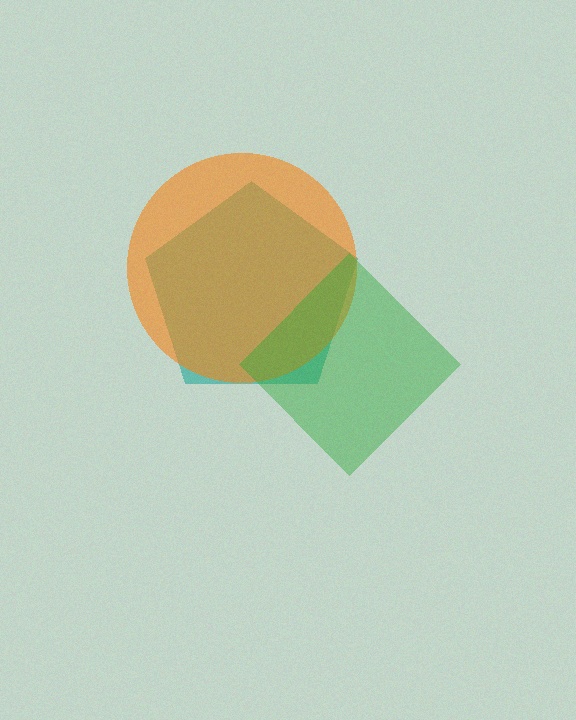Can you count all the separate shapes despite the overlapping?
Yes, there are 3 separate shapes.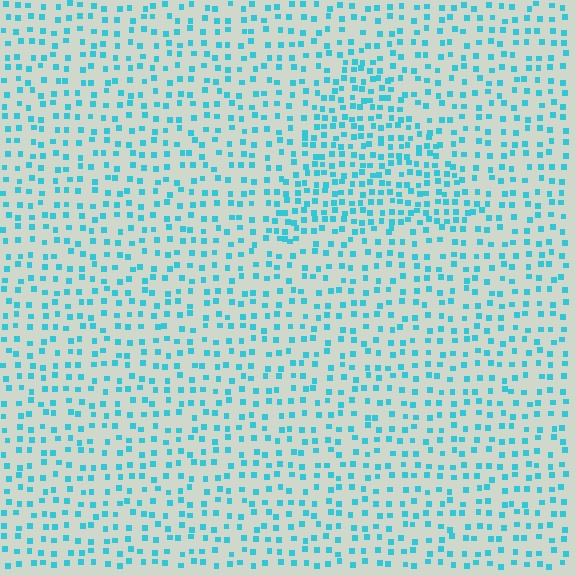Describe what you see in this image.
The image contains small cyan elements arranged at two different densities. A triangle-shaped region is visible where the elements are more densely packed than the surrounding area.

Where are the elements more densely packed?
The elements are more densely packed inside the triangle boundary.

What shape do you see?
I see a triangle.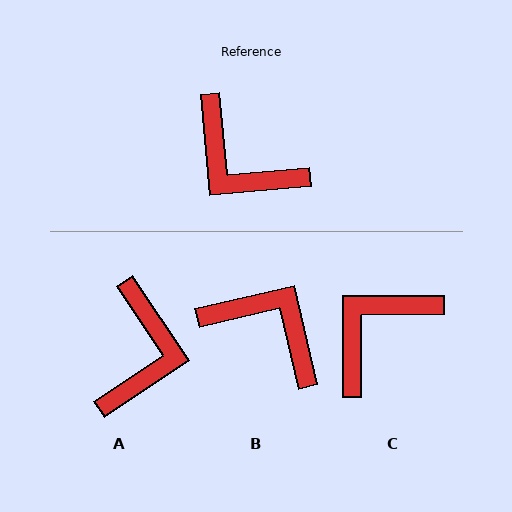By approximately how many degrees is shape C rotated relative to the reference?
Approximately 95 degrees clockwise.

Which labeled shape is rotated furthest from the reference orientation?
B, about 172 degrees away.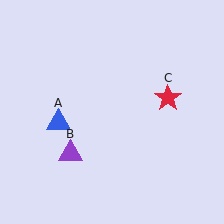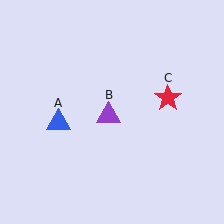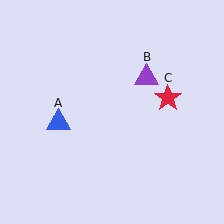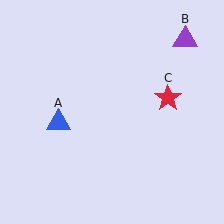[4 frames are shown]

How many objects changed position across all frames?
1 object changed position: purple triangle (object B).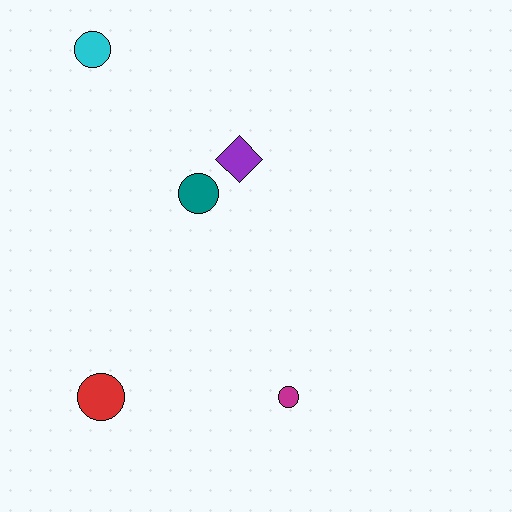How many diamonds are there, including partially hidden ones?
There is 1 diamond.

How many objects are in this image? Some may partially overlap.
There are 5 objects.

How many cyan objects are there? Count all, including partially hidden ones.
There is 1 cyan object.